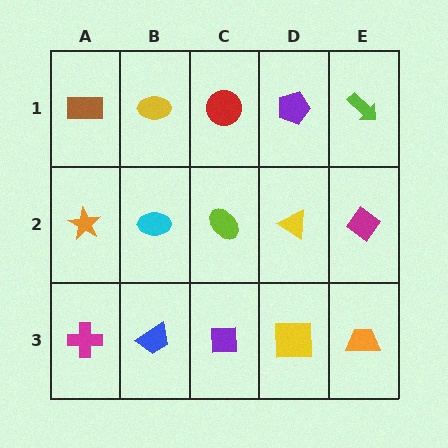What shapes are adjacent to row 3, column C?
A lime ellipse (row 2, column C), a blue trapezoid (row 3, column B), a yellow square (row 3, column D).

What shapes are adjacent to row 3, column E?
A magenta diamond (row 2, column E), a yellow square (row 3, column D).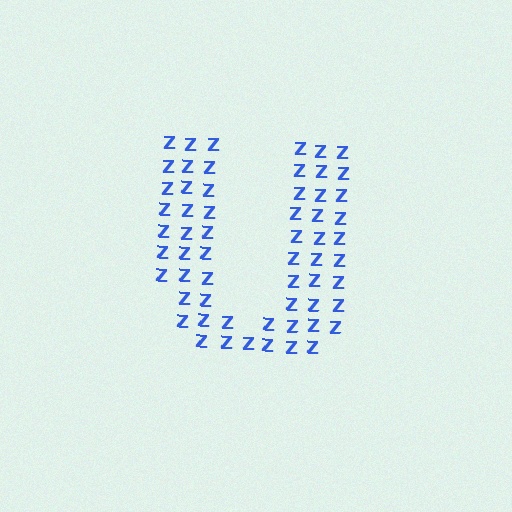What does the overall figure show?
The overall figure shows the letter U.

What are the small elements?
The small elements are letter Z's.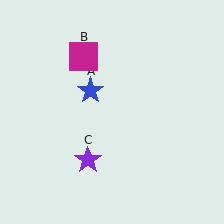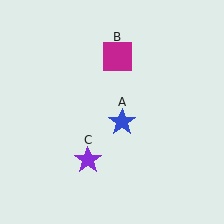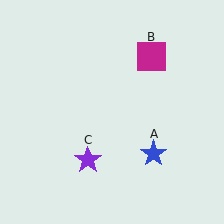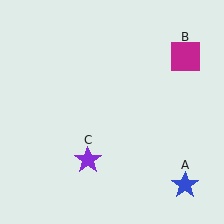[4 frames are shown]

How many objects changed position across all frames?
2 objects changed position: blue star (object A), magenta square (object B).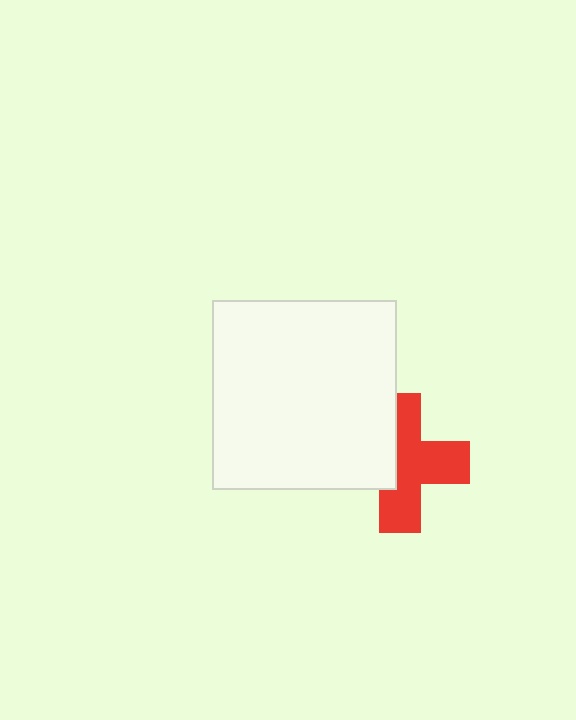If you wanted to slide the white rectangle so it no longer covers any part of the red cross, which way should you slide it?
Slide it left — that is the most direct way to separate the two shapes.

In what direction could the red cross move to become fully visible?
The red cross could move right. That would shift it out from behind the white rectangle entirely.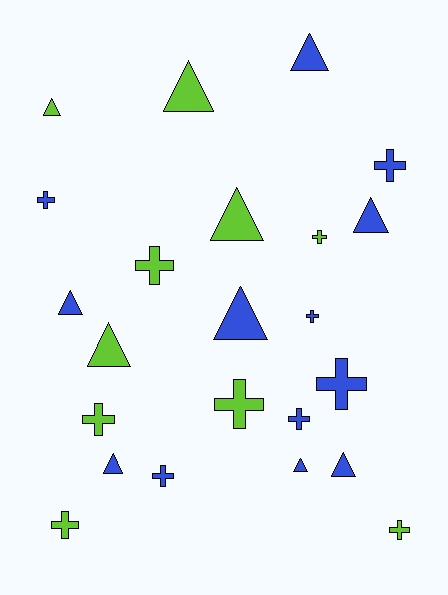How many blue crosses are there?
There are 6 blue crosses.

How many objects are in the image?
There are 23 objects.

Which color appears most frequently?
Blue, with 13 objects.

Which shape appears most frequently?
Cross, with 12 objects.